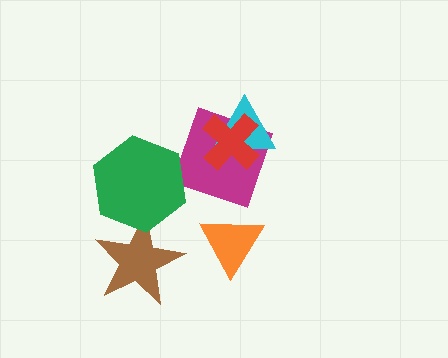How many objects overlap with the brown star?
1 object overlaps with the brown star.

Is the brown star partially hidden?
Yes, it is partially covered by another shape.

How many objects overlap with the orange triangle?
0 objects overlap with the orange triangle.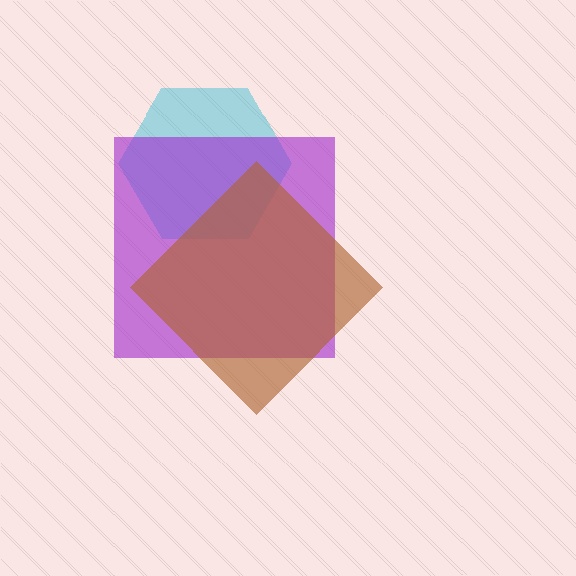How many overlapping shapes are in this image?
There are 3 overlapping shapes in the image.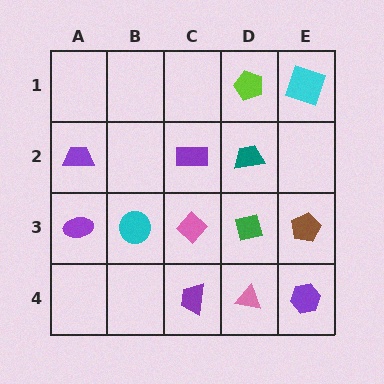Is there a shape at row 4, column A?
No, that cell is empty.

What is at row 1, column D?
A lime pentagon.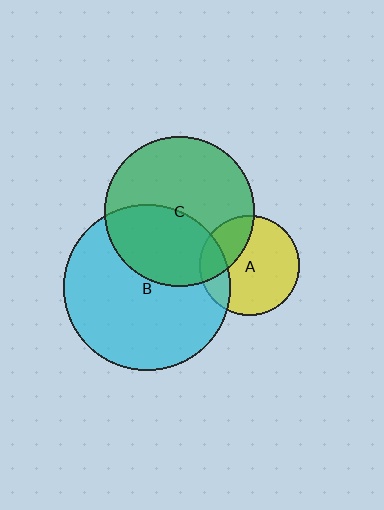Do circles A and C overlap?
Yes.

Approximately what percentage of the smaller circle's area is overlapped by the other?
Approximately 25%.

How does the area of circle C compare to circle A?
Approximately 2.2 times.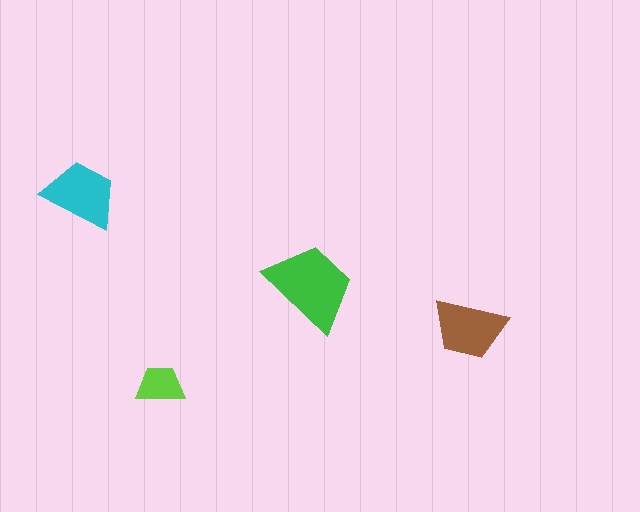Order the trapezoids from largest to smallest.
the green one, the cyan one, the brown one, the lime one.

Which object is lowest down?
The lime trapezoid is bottommost.